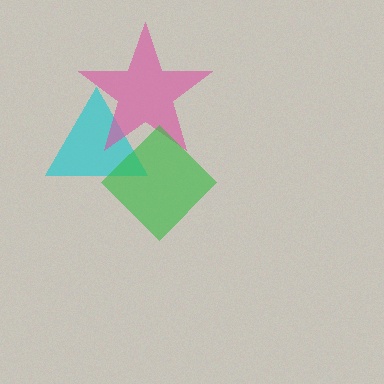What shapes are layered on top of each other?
The layered shapes are: a cyan triangle, a pink star, a green diamond.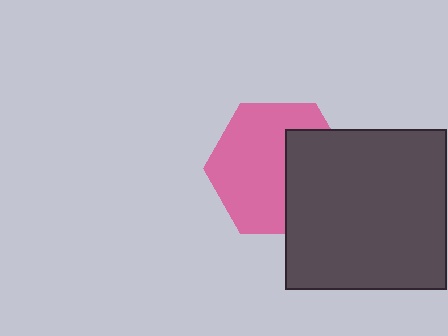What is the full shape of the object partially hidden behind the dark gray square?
The partially hidden object is a pink hexagon.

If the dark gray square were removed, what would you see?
You would see the complete pink hexagon.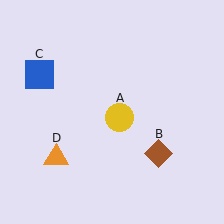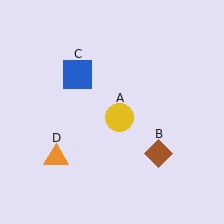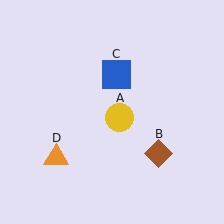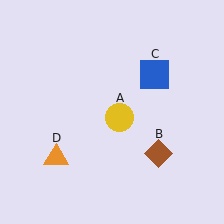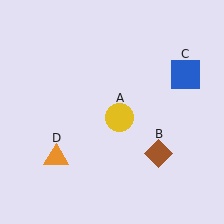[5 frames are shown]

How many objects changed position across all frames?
1 object changed position: blue square (object C).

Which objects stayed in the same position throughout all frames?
Yellow circle (object A) and brown diamond (object B) and orange triangle (object D) remained stationary.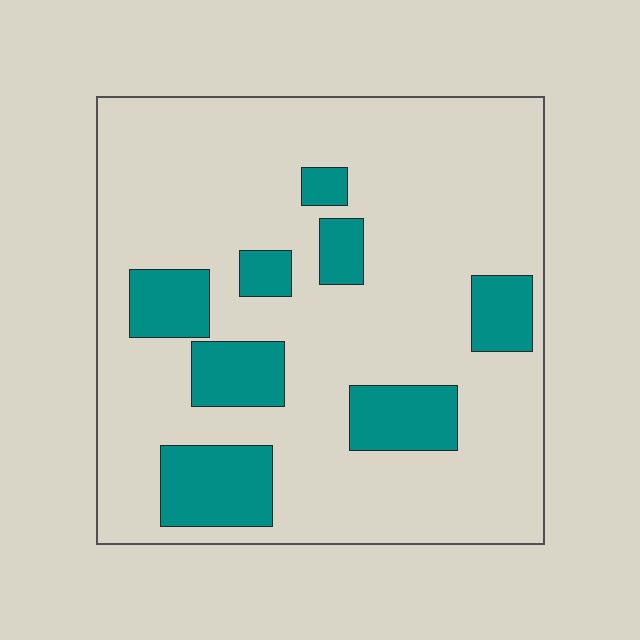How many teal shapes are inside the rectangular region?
8.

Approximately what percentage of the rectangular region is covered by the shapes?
Approximately 20%.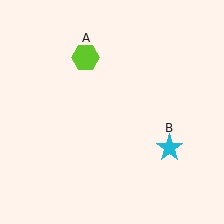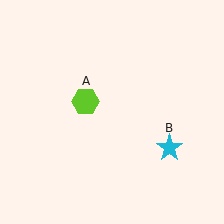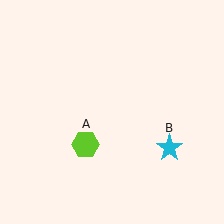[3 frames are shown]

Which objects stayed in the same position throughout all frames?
Cyan star (object B) remained stationary.